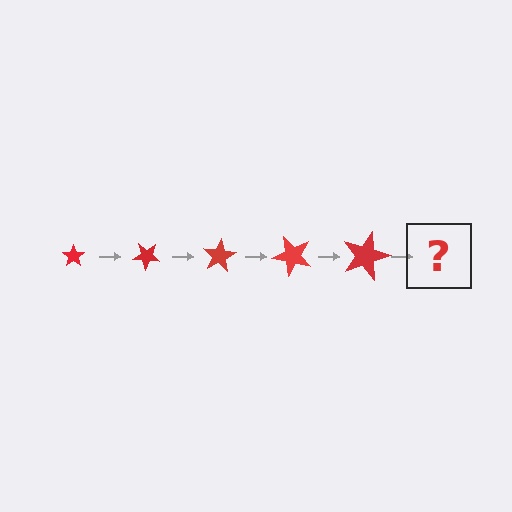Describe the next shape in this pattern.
It should be a star, larger than the previous one and rotated 200 degrees from the start.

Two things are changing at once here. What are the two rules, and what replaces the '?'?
The two rules are that the star grows larger each step and it rotates 40 degrees each step. The '?' should be a star, larger than the previous one and rotated 200 degrees from the start.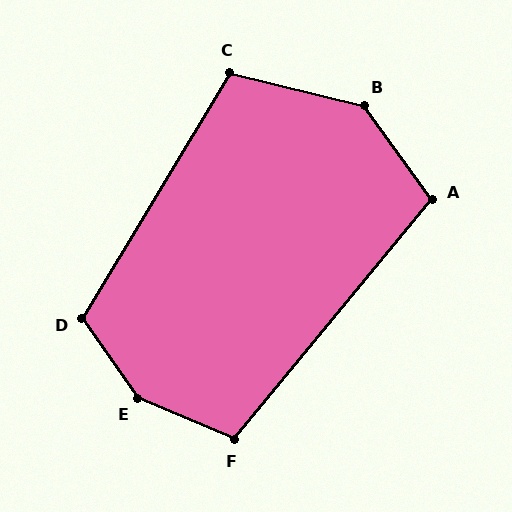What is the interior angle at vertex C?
Approximately 107 degrees (obtuse).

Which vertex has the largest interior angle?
E, at approximately 148 degrees.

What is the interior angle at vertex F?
Approximately 106 degrees (obtuse).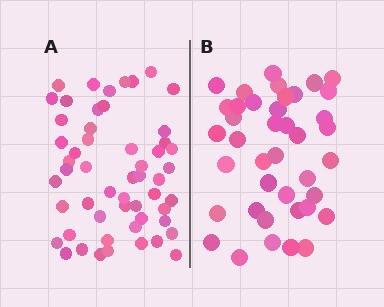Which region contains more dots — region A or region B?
Region A (the left region) has more dots.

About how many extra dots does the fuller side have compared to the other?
Region A has approximately 15 more dots than region B.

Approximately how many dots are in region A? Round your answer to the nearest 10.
About 50 dots. (The exact count is 54, which rounds to 50.)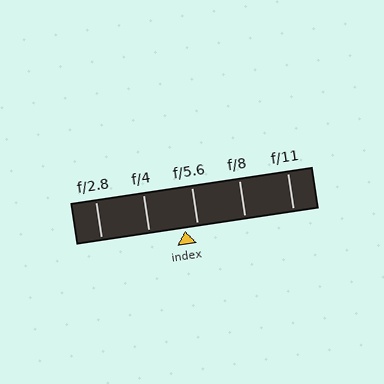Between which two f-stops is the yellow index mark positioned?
The index mark is between f/4 and f/5.6.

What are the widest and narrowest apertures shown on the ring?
The widest aperture shown is f/2.8 and the narrowest is f/11.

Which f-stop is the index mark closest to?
The index mark is closest to f/5.6.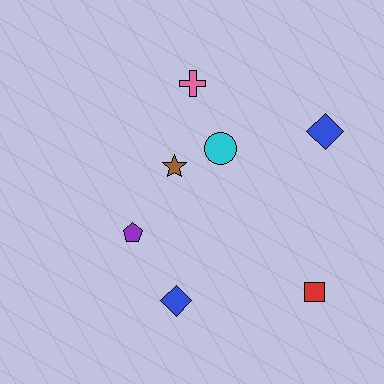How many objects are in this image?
There are 7 objects.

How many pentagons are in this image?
There is 1 pentagon.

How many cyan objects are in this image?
There is 1 cyan object.